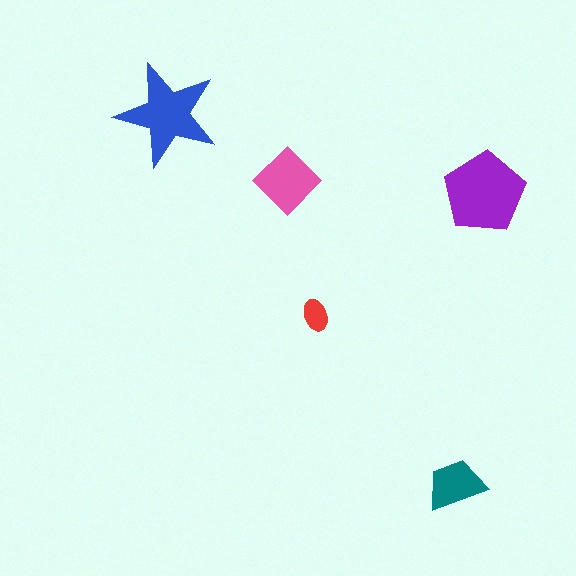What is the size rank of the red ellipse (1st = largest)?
5th.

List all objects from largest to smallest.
The purple pentagon, the blue star, the pink diamond, the teal trapezoid, the red ellipse.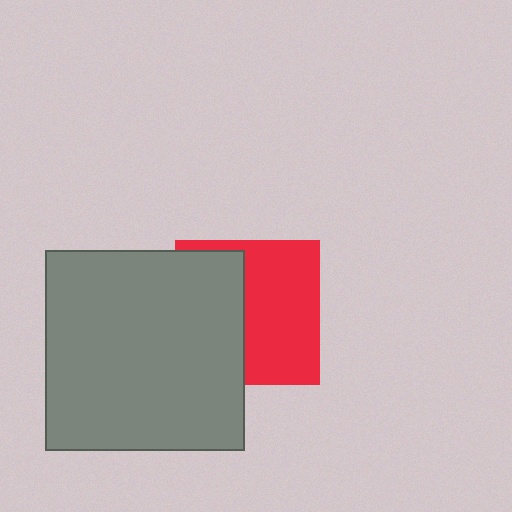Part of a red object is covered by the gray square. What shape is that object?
It is a square.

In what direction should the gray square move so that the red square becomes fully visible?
The gray square should move left. That is the shortest direction to clear the overlap and leave the red square fully visible.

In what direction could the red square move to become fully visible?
The red square could move right. That would shift it out from behind the gray square entirely.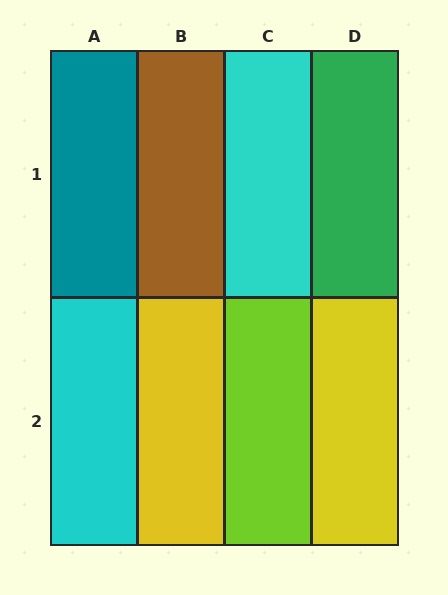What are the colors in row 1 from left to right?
Teal, brown, cyan, green.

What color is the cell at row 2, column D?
Yellow.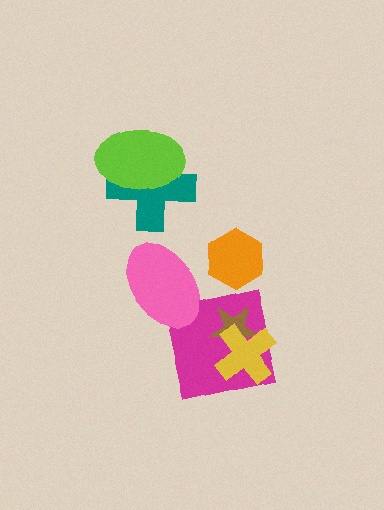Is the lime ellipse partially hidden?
No, no other shape covers it.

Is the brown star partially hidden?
Yes, it is partially covered by another shape.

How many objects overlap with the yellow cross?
2 objects overlap with the yellow cross.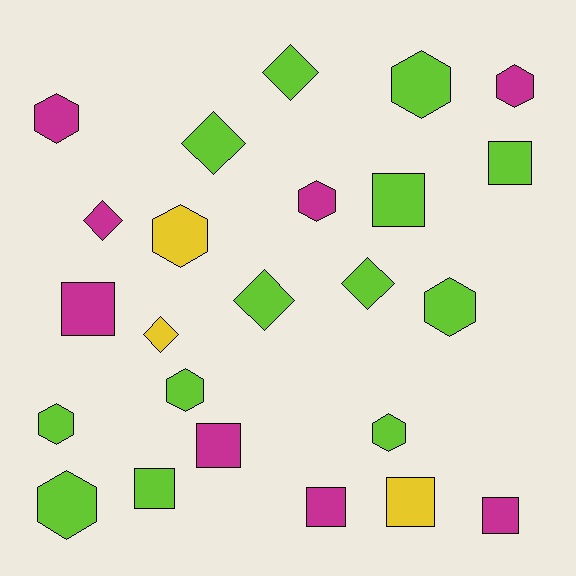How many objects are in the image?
There are 24 objects.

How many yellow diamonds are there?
There is 1 yellow diamond.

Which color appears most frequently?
Lime, with 13 objects.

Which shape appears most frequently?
Hexagon, with 10 objects.